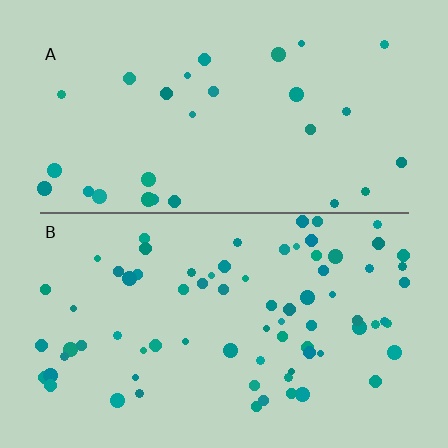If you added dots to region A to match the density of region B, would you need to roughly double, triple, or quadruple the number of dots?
Approximately triple.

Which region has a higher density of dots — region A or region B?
B (the bottom).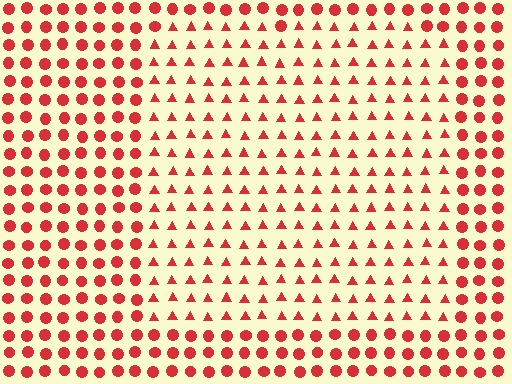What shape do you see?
I see a rectangle.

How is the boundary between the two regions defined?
The boundary is defined by a change in element shape: triangles inside vs. circles outside. All elements share the same color and spacing.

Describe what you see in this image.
The image is filled with small red elements arranged in a uniform grid. A rectangle-shaped region contains triangles, while the surrounding area contains circles. The boundary is defined purely by the change in element shape.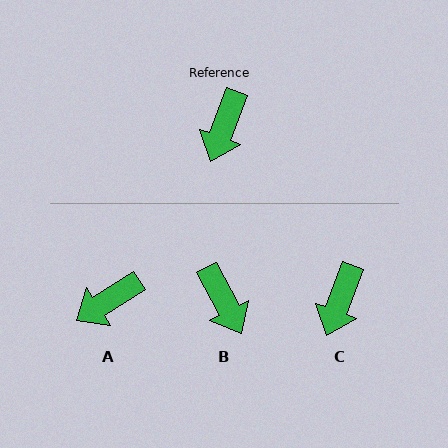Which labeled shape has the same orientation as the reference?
C.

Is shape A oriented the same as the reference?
No, it is off by about 36 degrees.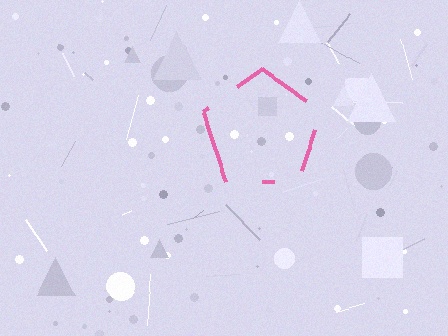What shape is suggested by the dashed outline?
The dashed outline suggests a pentagon.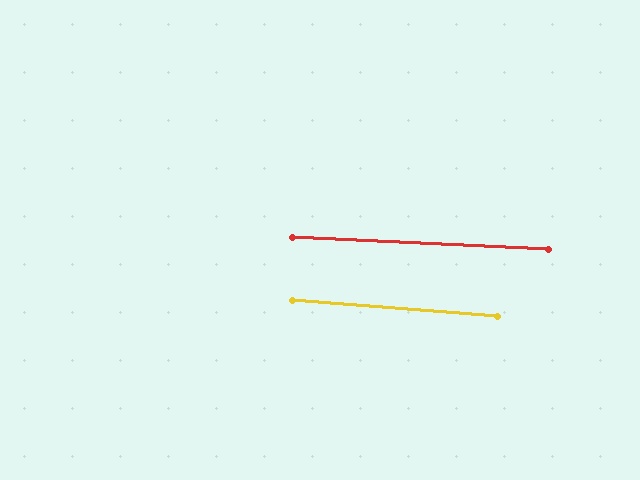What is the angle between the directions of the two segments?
Approximately 2 degrees.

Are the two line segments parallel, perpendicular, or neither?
Parallel — their directions differ by only 1.8°.